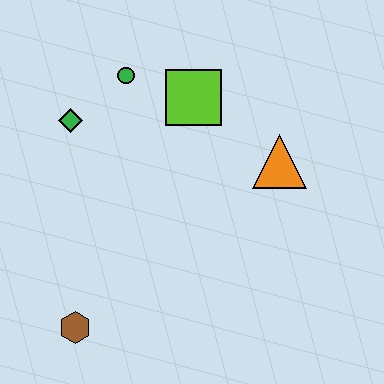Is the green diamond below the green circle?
Yes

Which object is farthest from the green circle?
The brown hexagon is farthest from the green circle.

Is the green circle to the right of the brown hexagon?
Yes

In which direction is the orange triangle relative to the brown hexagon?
The orange triangle is to the right of the brown hexagon.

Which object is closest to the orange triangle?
The lime square is closest to the orange triangle.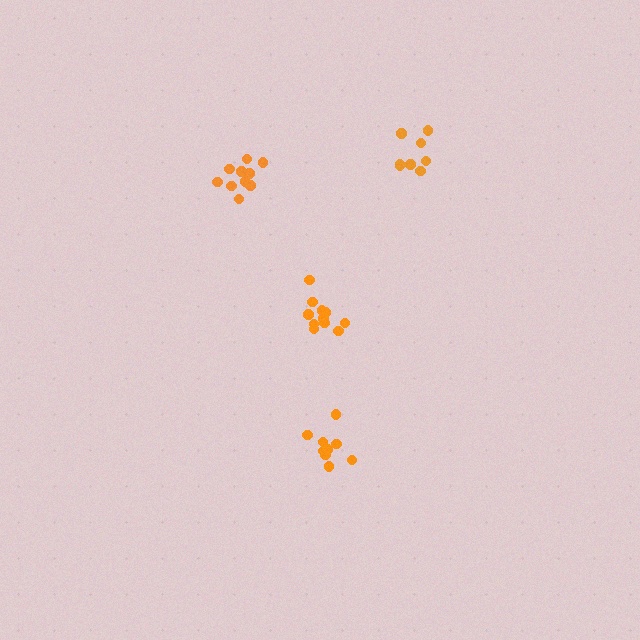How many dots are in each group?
Group 1: 8 dots, Group 2: 11 dots, Group 3: 9 dots, Group 4: 10 dots (38 total).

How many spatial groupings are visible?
There are 4 spatial groupings.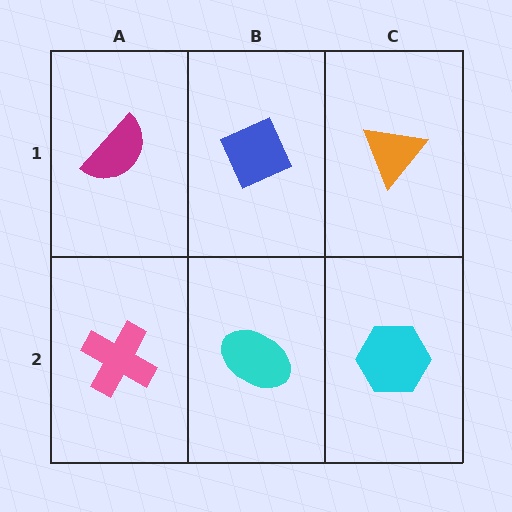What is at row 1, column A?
A magenta semicircle.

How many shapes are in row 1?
3 shapes.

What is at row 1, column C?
An orange triangle.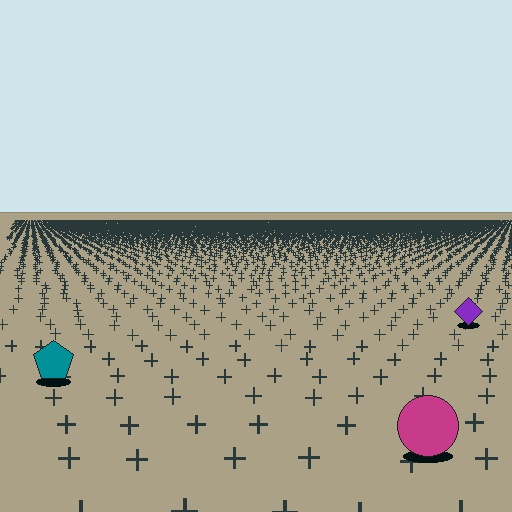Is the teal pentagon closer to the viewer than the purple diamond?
Yes. The teal pentagon is closer — you can tell from the texture gradient: the ground texture is coarser near it.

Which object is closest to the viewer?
The magenta circle is closest. The texture marks near it are larger and more spread out.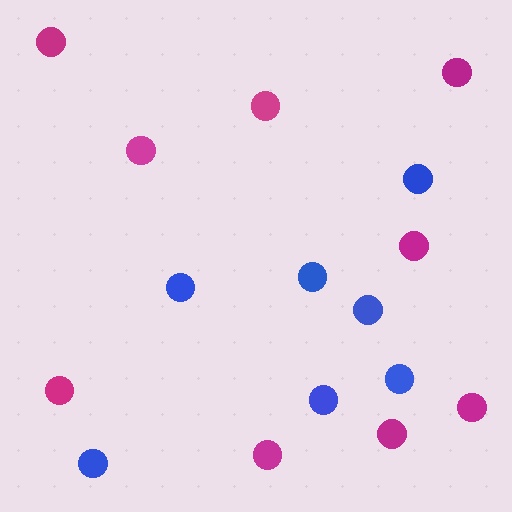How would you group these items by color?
There are 2 groups: one group of blue circles (7) and one group of magenta circles (9).